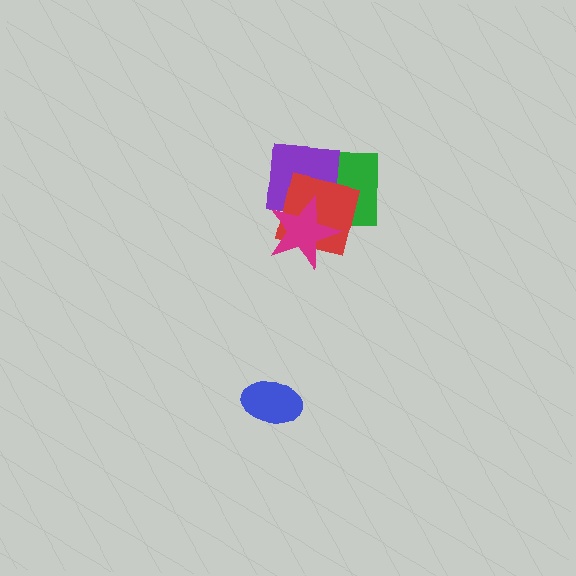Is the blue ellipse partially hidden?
No, no other shape covers it.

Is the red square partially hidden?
Yes, it is partially covered by another shape.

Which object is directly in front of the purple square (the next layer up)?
The red square is directly in front of the purple square.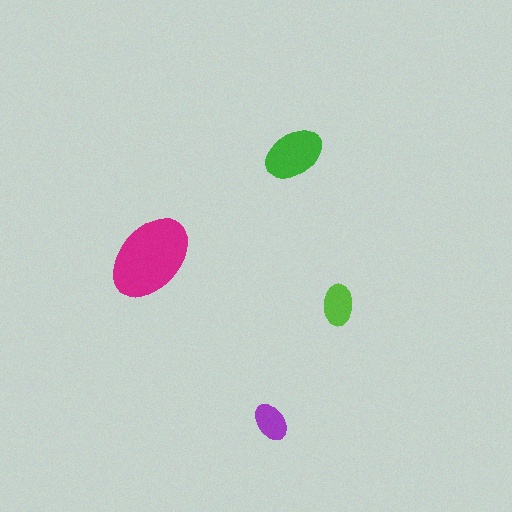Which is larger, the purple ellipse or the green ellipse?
The green one.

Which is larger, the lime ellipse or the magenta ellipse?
The magenta one.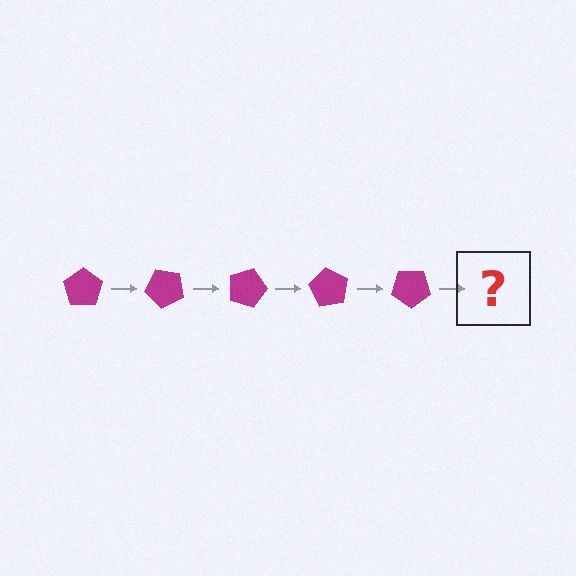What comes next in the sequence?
The next element should be a magenta pentagon rotated 225 degrees.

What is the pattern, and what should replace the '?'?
The pattern is that the pentagon rotates 45 degrees each step. The '?' should be a magenta pentagon rotated 225 degrees.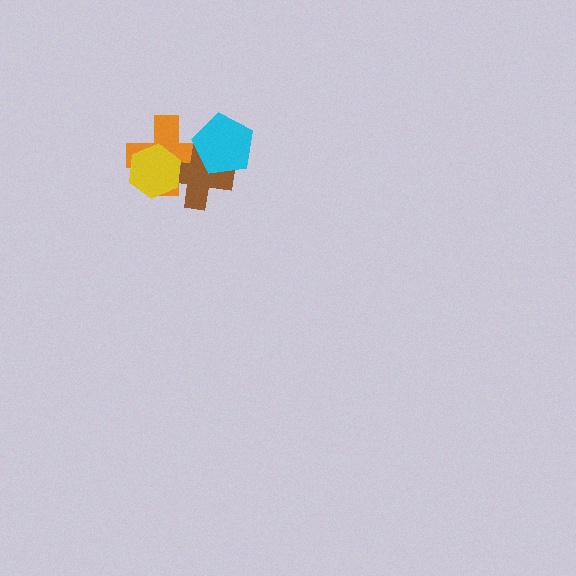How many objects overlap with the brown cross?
3 objects overlap with the brown cross.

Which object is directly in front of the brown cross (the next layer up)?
The cyan pentagon is directly in front of the brown cross.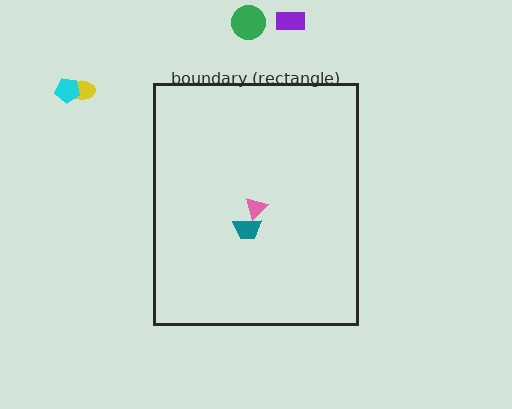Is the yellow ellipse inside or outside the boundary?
Outside.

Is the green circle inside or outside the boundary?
Outside.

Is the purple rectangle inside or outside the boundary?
Outside.